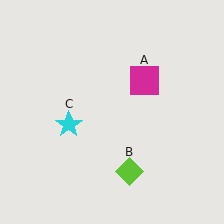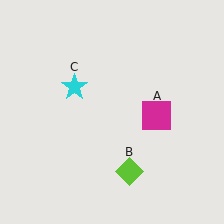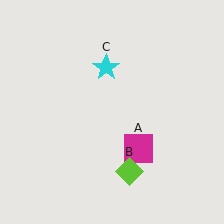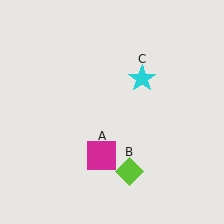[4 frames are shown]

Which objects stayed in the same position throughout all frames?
Lime diamond (object B) remained stationary.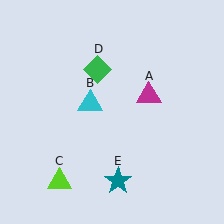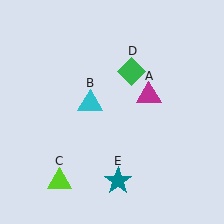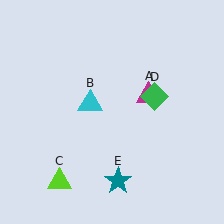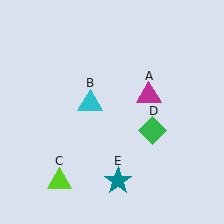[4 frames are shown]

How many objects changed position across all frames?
1 object changed position: green diamond (object D).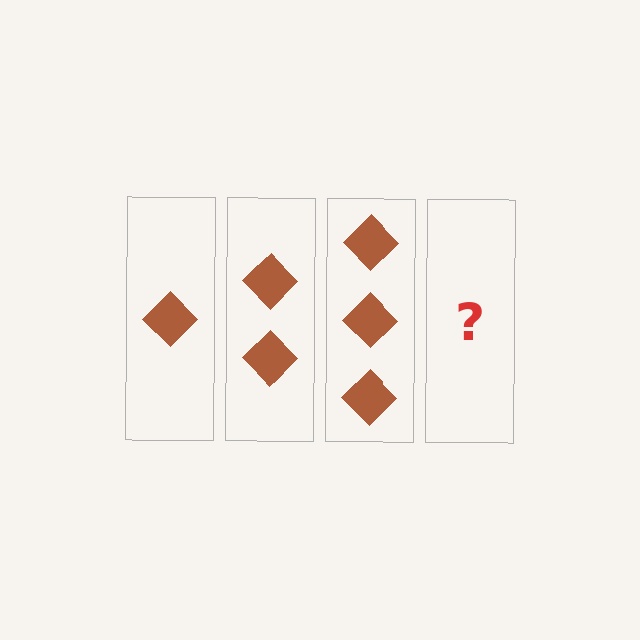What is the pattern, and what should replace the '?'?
The pattern is that each step adds one more diamond. The '?' should be 4 diamonds.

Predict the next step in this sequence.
The next step is 4 diamonds.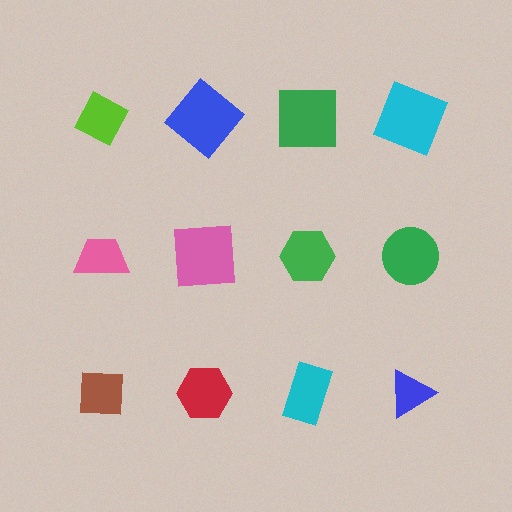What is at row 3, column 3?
A cyan rectangle.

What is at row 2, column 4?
A green circle.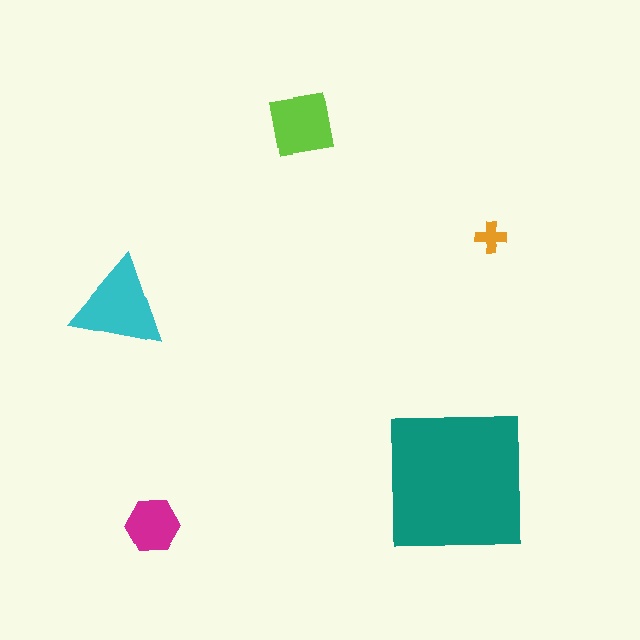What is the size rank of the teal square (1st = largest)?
1st.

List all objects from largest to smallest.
The teal square, the cyan triangle, the lime square, the magenta hexagon, the orange cross.